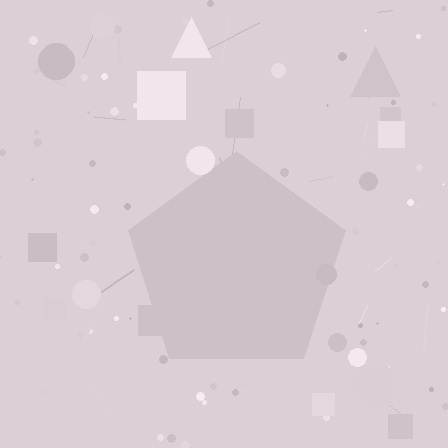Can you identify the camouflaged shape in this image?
The camouflaged shape is a pentagon.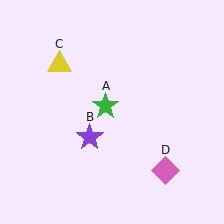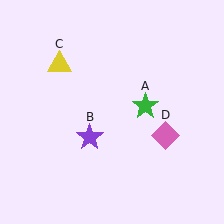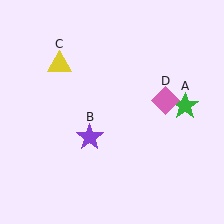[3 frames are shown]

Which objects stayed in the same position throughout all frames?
Purple star (object B) and yellow triangle (object C) remained stationary.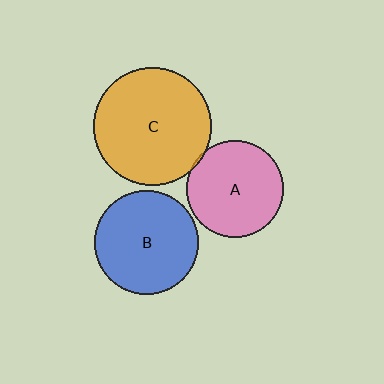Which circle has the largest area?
Circle C (orange).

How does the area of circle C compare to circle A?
Approximately 1.5 times.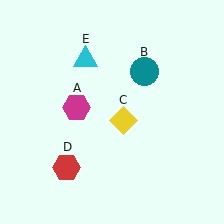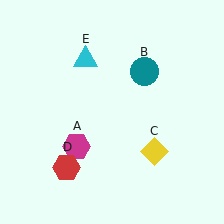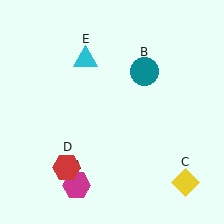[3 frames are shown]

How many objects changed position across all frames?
2 objects changed position: magenta hexagon (object A), yellow diamond (object C).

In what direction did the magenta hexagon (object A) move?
The magenta hexagon (object A) moved down.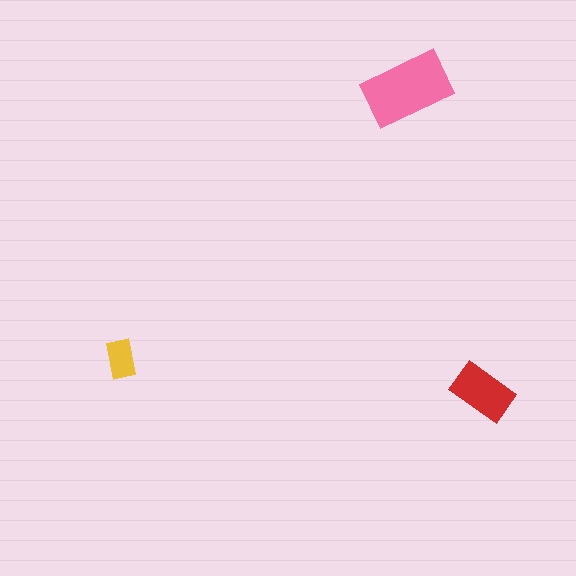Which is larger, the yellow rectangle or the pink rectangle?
The pink one.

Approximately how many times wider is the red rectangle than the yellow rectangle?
About 1.5 times wider.